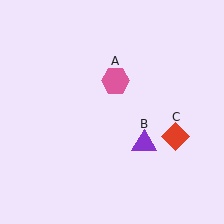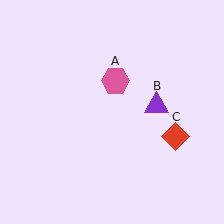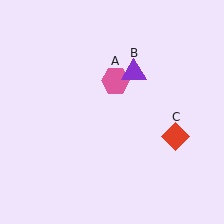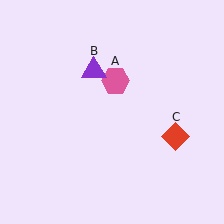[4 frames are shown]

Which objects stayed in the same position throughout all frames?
Pink hexagon (object A) and red diamond (object C) remained stationary.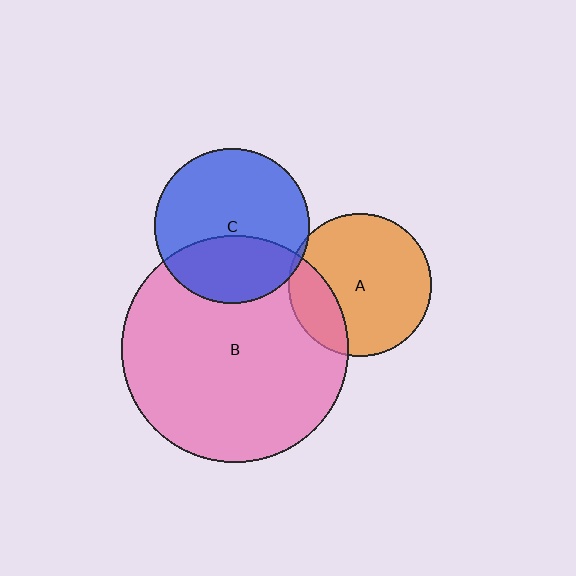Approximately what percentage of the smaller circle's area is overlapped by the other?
Approximately 5%.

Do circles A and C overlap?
Yes.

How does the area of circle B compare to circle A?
Approximately 2.5 times.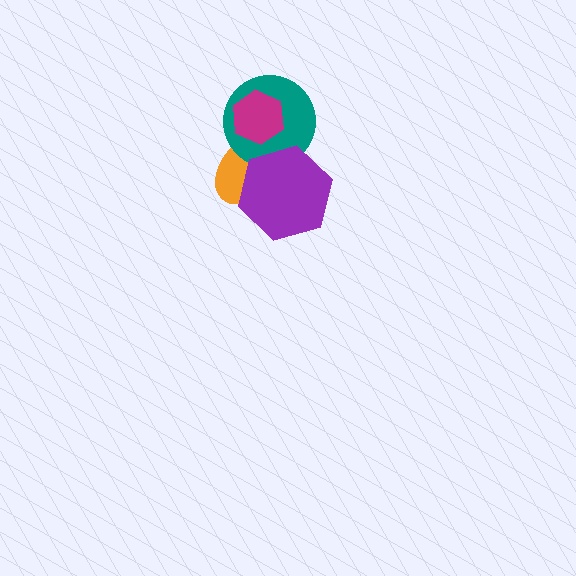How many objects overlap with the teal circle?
3 objects overlap with the teal circle.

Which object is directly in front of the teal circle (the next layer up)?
The purple hexagon is directly in front of the teal circle.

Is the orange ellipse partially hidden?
Yes, it is partially covered by another shape.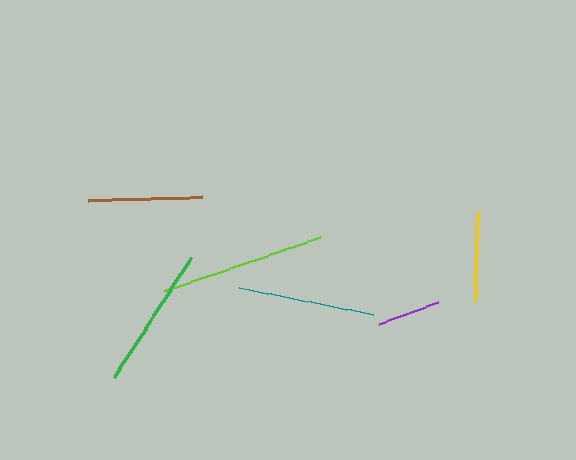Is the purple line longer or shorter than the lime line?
The lime line is longer than the purple line.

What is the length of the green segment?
The green segment is approximately 143 pixels long.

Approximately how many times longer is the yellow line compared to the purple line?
The yellow line is approximately 1.4 times the length of the purple line.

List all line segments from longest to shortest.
From longest to shortest: lime, green, teal, brown, yellow, purple.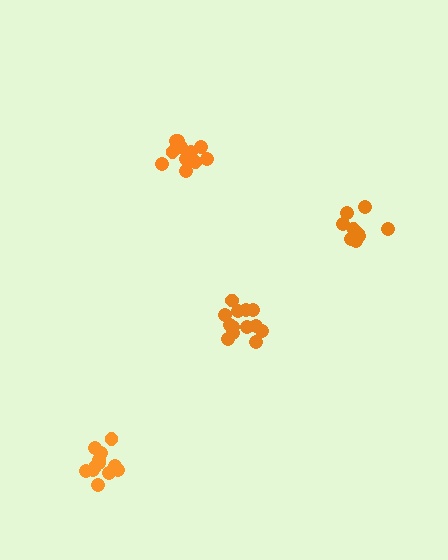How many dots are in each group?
Group 1: 12 dots, Group 2: 13 dots, Group 3: 11 dots, Group 4: 9 dots (45 total).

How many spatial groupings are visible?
There are 4 spatial groupings.